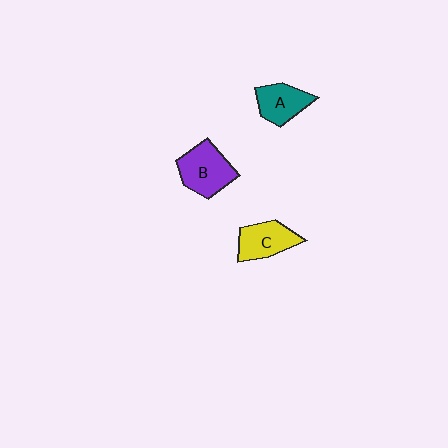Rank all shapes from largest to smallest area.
From largest to smallest: B (purple), C (yellow), A (teal).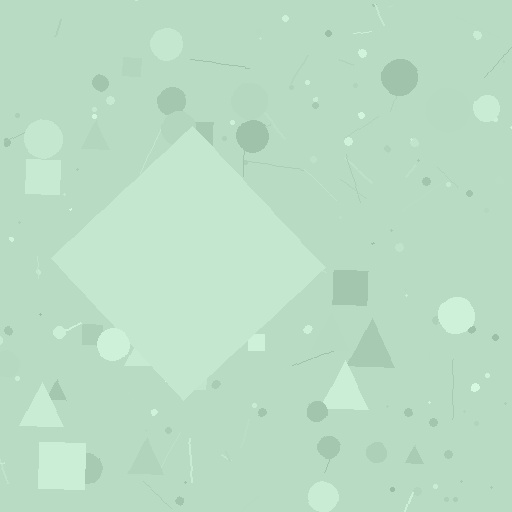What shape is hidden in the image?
A diamond is hidden in the image.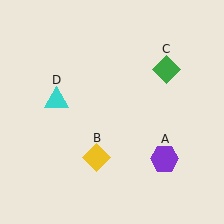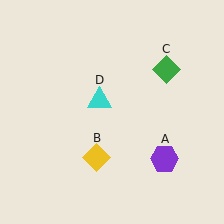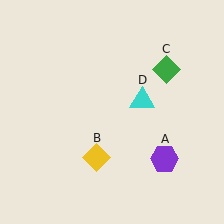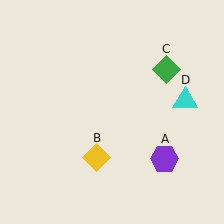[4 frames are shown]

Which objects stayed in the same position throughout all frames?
Purple hexagon (object A) and yellow diamond (object B) and green diamond (object C) remained stationary.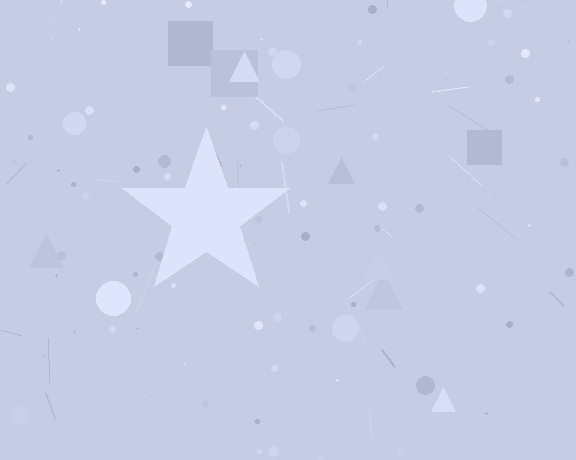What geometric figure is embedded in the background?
A star is embedded in the background.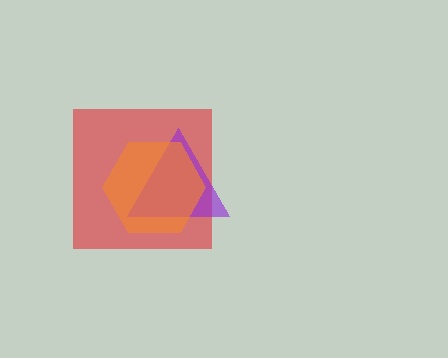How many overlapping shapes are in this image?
There are 3 overlapping shapes in the image.